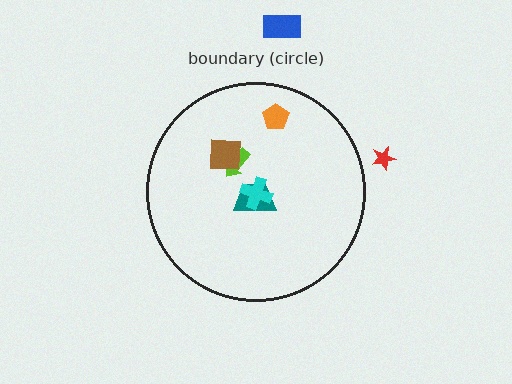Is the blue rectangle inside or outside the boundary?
Outside.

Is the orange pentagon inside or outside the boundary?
Inside.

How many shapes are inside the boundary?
5 inside, 2 outside.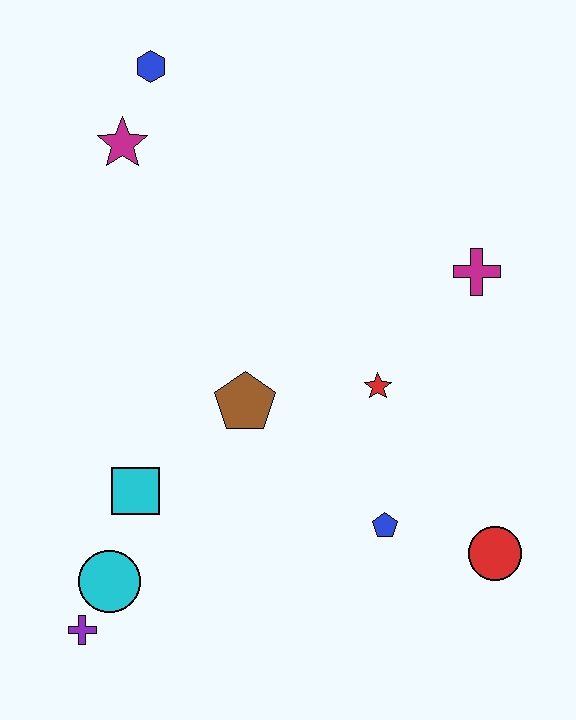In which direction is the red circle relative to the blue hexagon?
The red circle is below the blue hexagon.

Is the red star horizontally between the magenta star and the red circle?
Yes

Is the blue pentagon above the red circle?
Yes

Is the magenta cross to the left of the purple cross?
No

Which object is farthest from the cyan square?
The blue hexagon is farthest from the cyan square.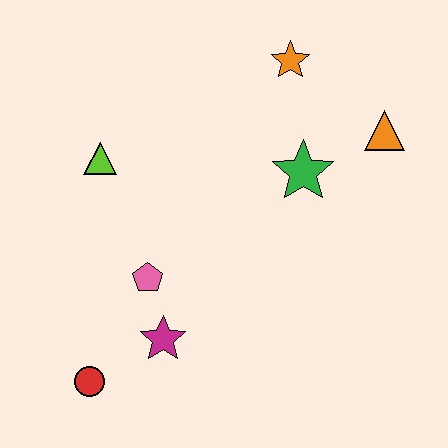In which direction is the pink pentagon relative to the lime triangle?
The pink pentagon is below the lime triangle.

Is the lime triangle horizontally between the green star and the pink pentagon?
No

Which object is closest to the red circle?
The magenta star is closest to the red circle.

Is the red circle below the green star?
Yes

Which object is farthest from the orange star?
The red circle is farthest from the orange star.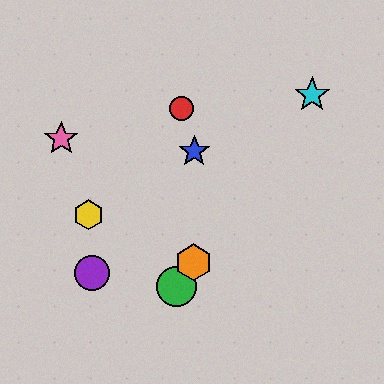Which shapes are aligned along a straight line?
The green circle, the orange hexagon, the cyan star are aligned along a straight line.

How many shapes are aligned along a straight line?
3 shapes (the green circle, the orange hexagon, the cyan star) are aligned along a straight line.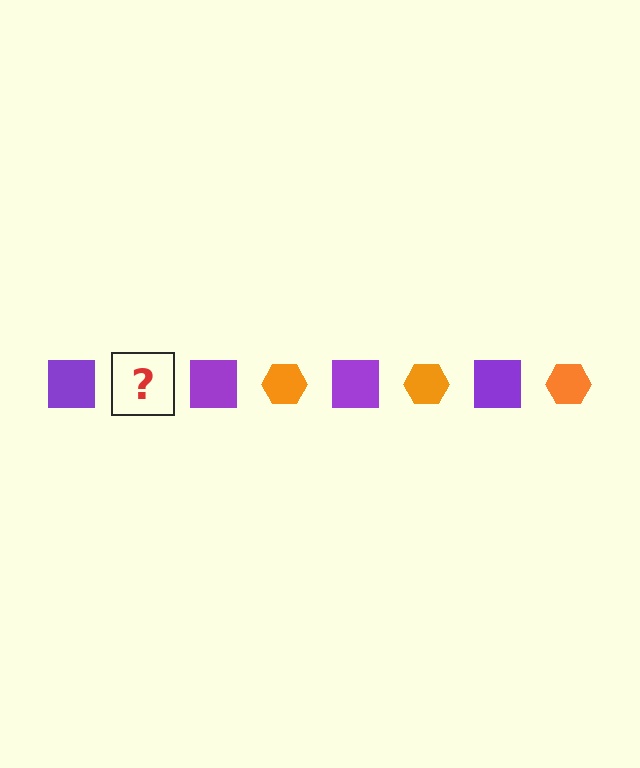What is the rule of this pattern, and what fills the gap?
The rule is that the pattern alternates between purple square and orange hexagon. The gap should be filled with an orange hexagon.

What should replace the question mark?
The question mark should be replaced with an orange hexagon.